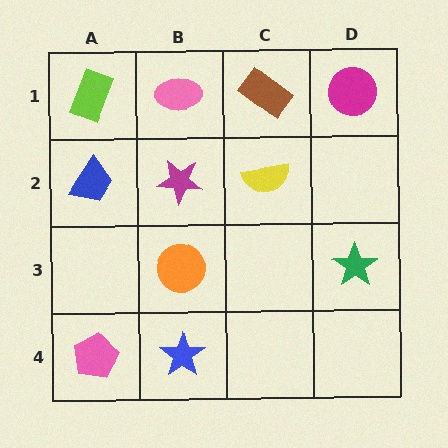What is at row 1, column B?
A pink ellipse.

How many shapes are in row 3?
2 shapes.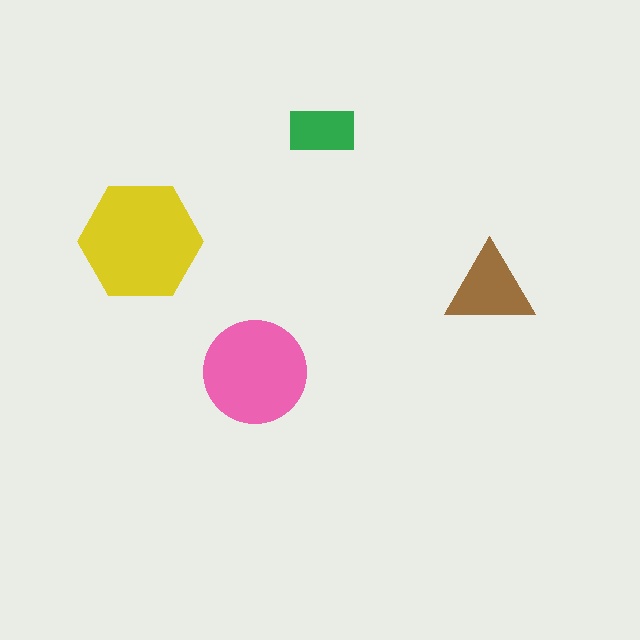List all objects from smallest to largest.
The green rectangle, the brown triangle, the pink circle, the yellow hexagon.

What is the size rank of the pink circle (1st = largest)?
2nd.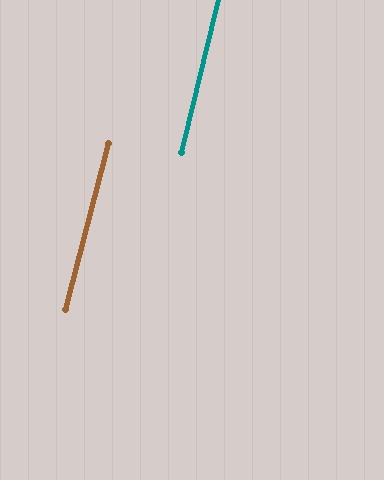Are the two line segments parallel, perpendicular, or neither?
Parallel — their directions differ by only 1.0°.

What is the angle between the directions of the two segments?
Approximately 1 degree.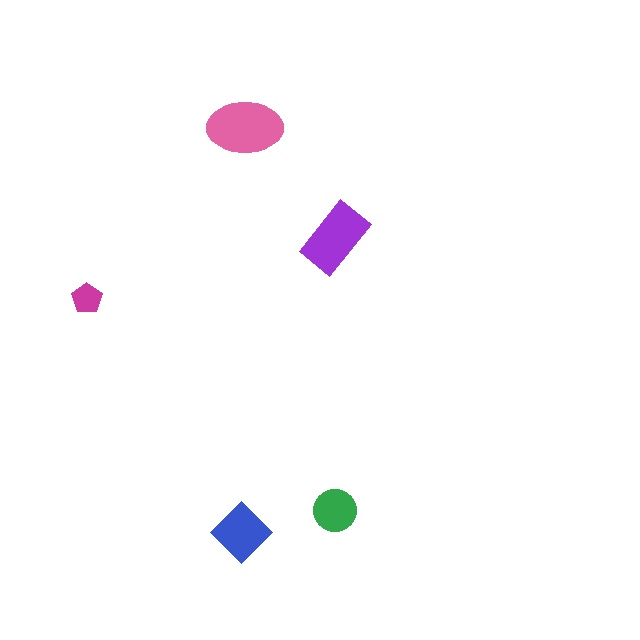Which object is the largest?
The pink ellipse.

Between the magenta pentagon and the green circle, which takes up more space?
The green circle.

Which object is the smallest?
The magenta pentagon.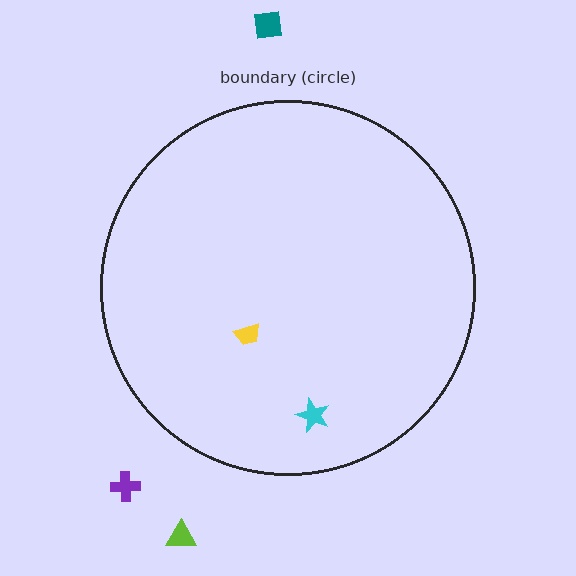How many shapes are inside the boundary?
2 inside, 3 outside.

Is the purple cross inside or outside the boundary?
Outside.